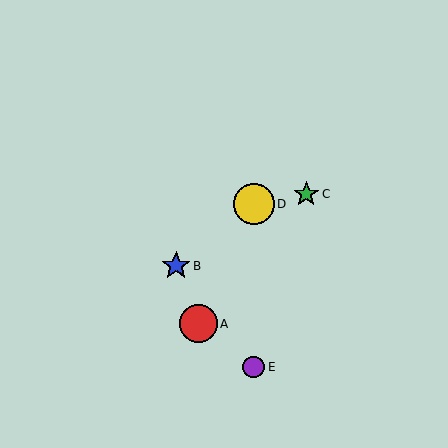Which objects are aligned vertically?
Objects D, E are aligned vertically.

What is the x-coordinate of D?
Object D is at x≈254.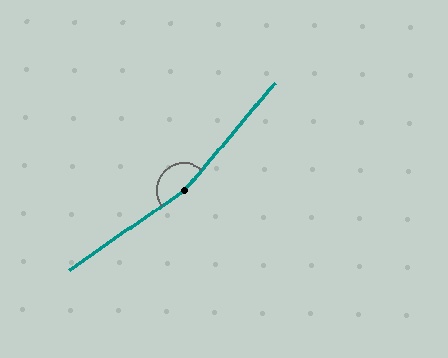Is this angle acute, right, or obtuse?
It is obtuse.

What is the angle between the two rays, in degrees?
Approximately 164 degrees.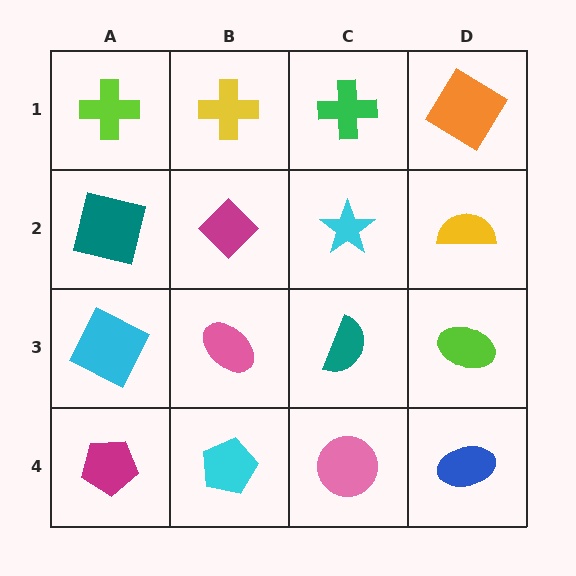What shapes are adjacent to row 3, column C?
A cyan star (row 2, column C), a pink circle (row 4, column C), a pink ellipse (row 3, column B), a lime ellipse (row 3, column D).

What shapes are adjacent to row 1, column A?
A teal square (row 2, column A), a yellow cross (row 1, column B).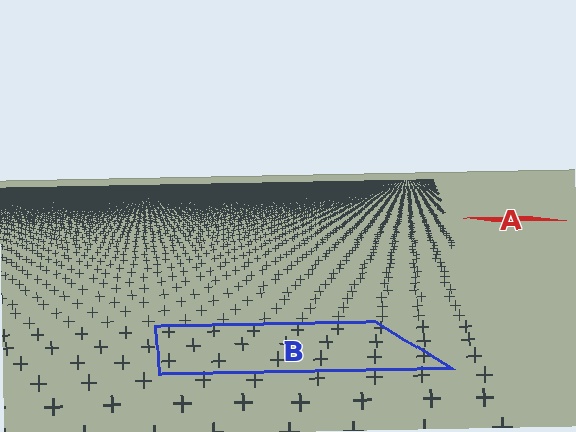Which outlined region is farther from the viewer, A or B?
Region A is farther from the viewer — the texture elements inside it appear smaller and more densely packed.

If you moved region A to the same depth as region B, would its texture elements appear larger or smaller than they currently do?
They would appear larger. At a closer depth, the same texture elements are projected at a bigger on-screen size.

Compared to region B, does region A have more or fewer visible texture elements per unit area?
Region A has more texture elements per unit area — they are packed more densely because it is farther away.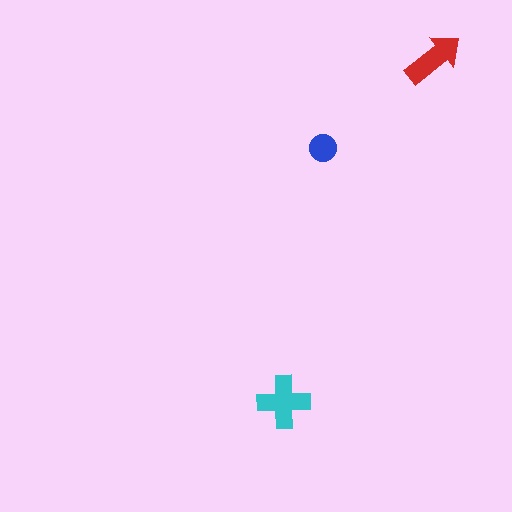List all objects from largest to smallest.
The cyan cross, the red arrow, the blue circle.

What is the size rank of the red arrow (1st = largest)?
2nd.